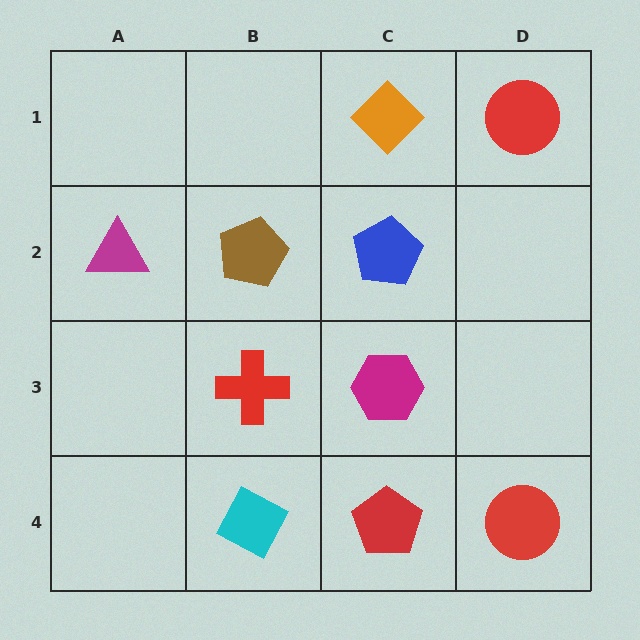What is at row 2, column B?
A brown pentagon.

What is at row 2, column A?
A magenta triangle.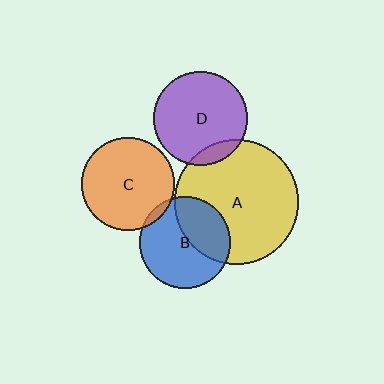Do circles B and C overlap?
Yes.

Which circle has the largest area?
Circle A (yellow).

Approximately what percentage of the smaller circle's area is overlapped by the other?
Approximately 5%.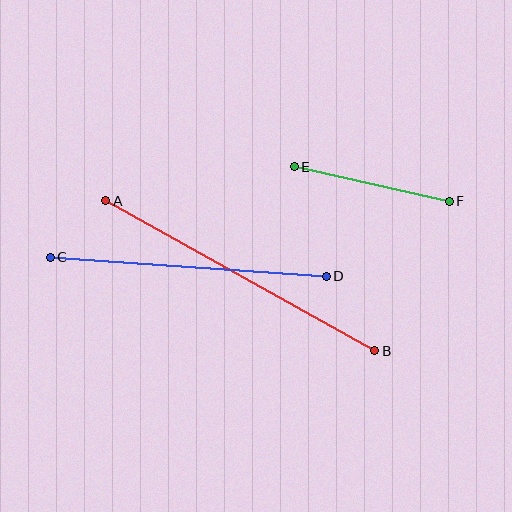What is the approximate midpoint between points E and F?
The midpoint is at approximately (372, 184) pixels.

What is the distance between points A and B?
The distance is approximately 308 pixels.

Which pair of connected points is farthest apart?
Points A and B are farthest apart.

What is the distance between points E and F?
The distance is approximately 158 pixels.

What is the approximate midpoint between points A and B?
The midpoint is at approximately (240, 276) pixels.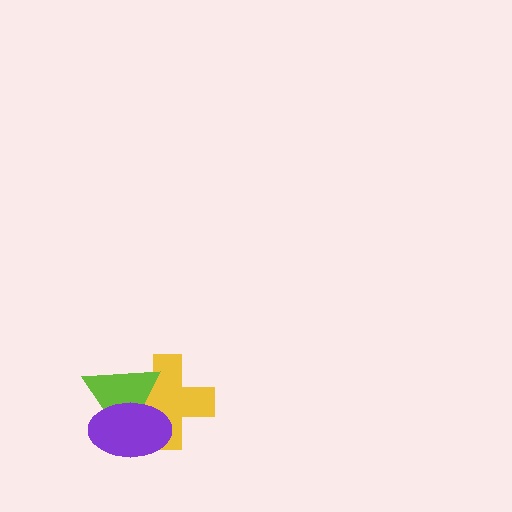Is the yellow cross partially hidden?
Yes, it is partially covered by another shape.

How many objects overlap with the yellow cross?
2 objects overlap with the yellow cross.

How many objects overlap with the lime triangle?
2 objects overlap with the lime triangle.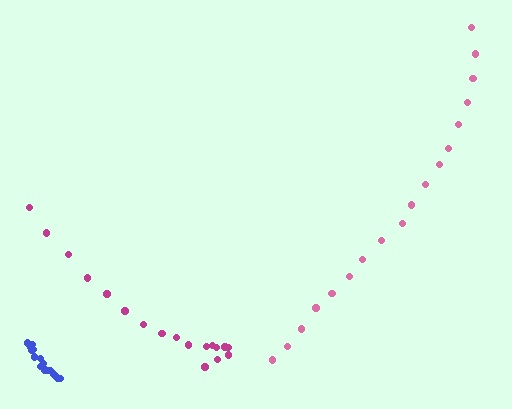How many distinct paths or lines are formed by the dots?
There are 3 distinct paths.